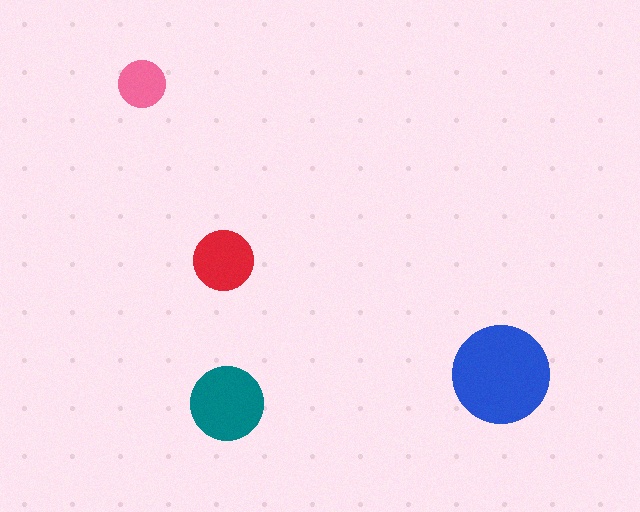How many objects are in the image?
There are 4 objects in the image.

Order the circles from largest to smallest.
the blue one, the teal one, the red one, the pink one.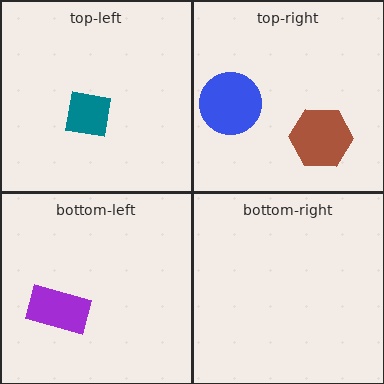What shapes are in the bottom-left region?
The purple rectangle.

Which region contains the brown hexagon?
The top-right region.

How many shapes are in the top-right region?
2.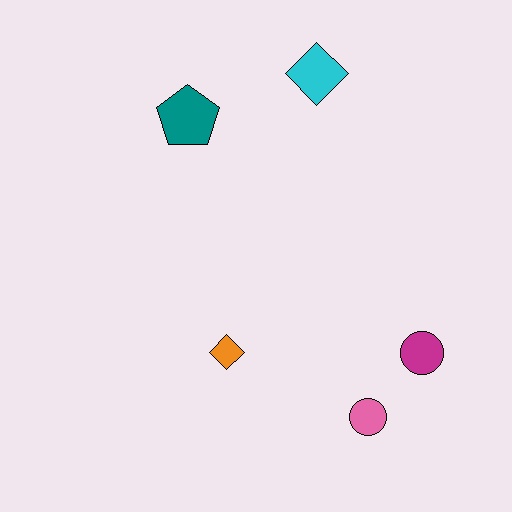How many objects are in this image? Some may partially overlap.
There are 5 objects.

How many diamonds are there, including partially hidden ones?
There are 2 diamonds.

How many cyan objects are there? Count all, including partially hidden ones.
There is 1 cyan object.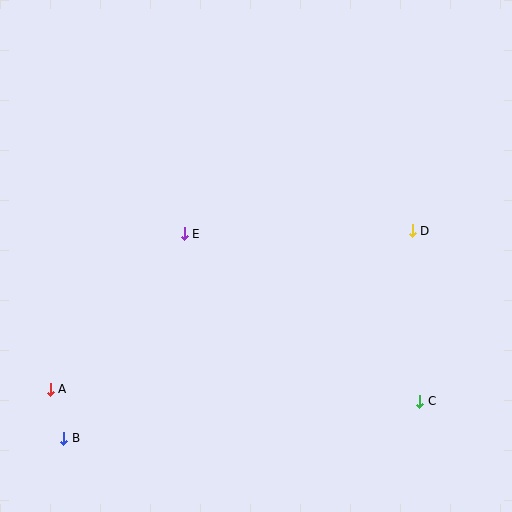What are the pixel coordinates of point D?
Point D is at (412, 231).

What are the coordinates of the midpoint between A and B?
The midpoint between A and B is at (57, 414).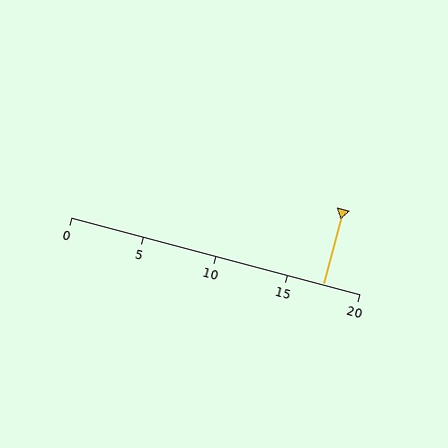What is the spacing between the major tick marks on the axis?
The major ticks are spaced 5 apart.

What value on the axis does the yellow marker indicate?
The marker indicates approximately 17.5.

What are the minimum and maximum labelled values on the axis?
The axis runs from 0 to 20.